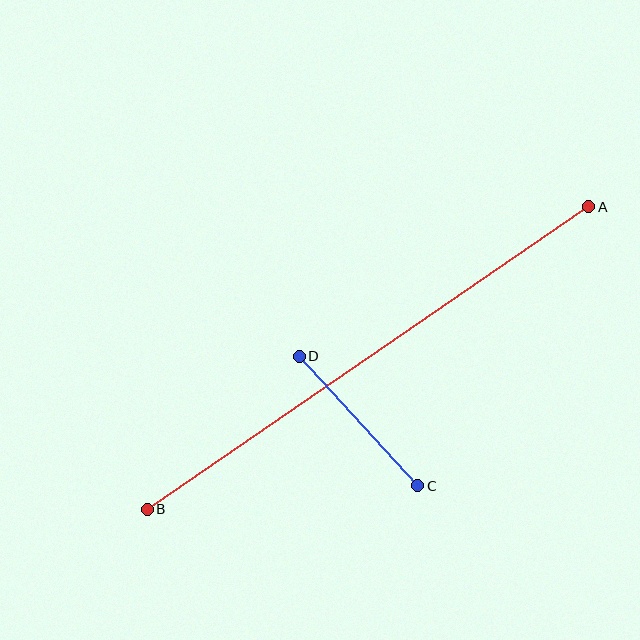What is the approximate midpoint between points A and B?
The midpoint is at approximately (368, 358) pixels.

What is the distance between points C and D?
The distance is approximately 175 pixels.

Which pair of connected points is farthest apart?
Points A and B are farthest apart.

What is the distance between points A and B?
The distance is approximately 535 pixels.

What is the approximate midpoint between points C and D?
The midpoint is at approximately (358, 421) pixels.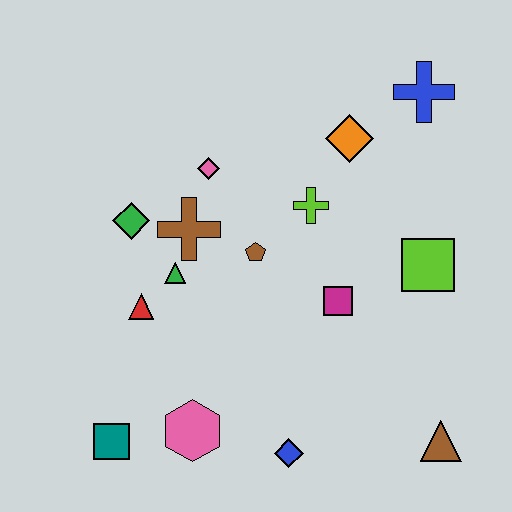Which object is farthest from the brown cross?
The brown triangle is farthest from the brown cross.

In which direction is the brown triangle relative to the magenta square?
The brown triangle is below the magenta square.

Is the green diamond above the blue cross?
No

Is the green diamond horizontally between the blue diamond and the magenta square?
No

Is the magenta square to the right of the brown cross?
Yes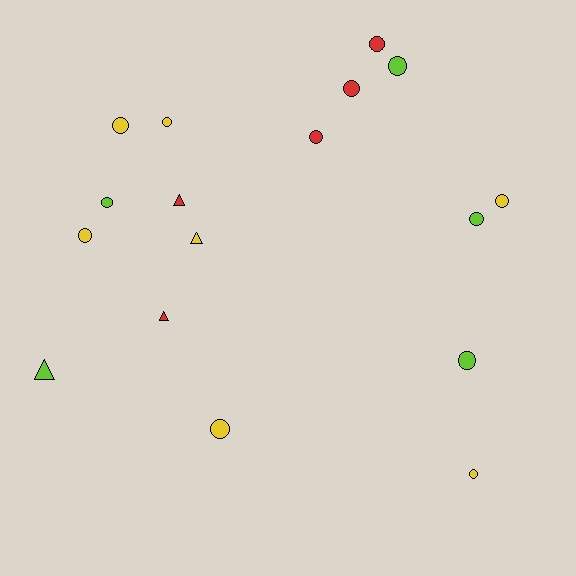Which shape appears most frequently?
Circle, with 13 objects.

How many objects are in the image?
There are 17 objects.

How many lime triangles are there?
There is 1 lime triangle.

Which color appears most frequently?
Yellow, with 7 objects.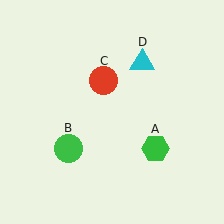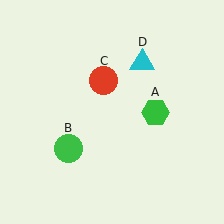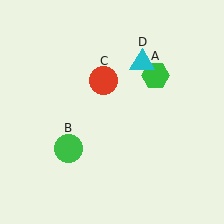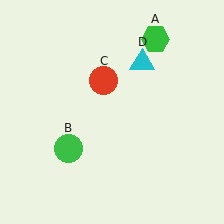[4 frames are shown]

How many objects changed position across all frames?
1 object changed position: green hexagon (object A).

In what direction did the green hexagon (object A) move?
The green hexagon (object A) moved up.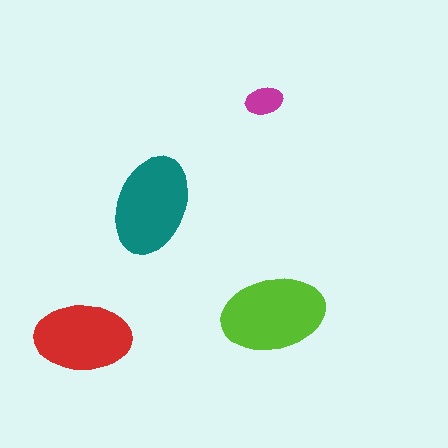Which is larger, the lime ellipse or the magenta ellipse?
The lime one.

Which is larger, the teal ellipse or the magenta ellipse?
The teal one.